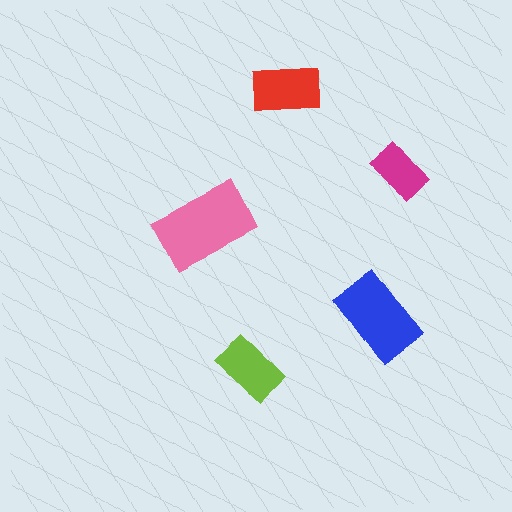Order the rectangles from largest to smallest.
the pink one, the blue one, the red one, the lime one, the magenta one.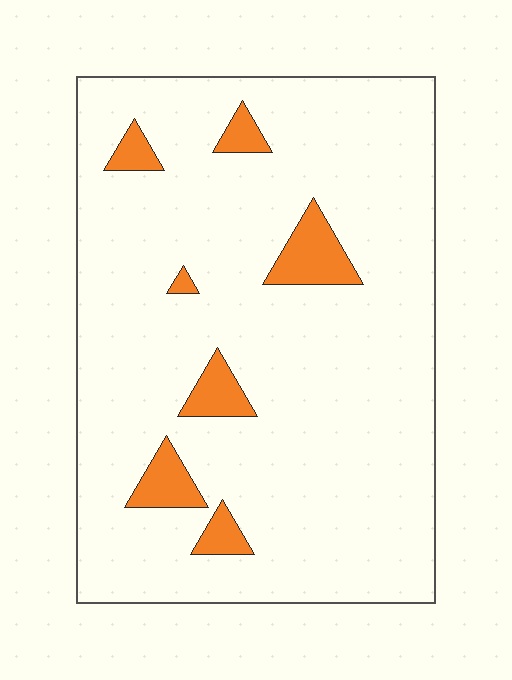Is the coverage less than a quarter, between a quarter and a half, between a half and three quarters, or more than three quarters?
Less than a quarter.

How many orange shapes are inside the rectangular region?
7.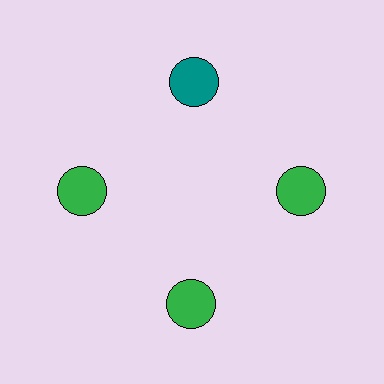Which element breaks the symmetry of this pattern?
The teal circle at roughly the 12 o'clock position breaks the symmetry. All other shapes are green circles.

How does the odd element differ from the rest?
It has a different color: teal instead of green.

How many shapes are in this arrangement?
There are 4 shapes arranged in a ring pattern.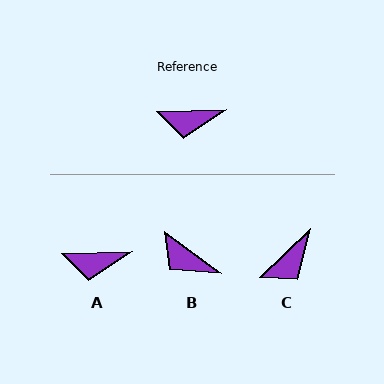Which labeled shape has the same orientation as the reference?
A.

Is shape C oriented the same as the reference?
No, it is off by about 42 degrees.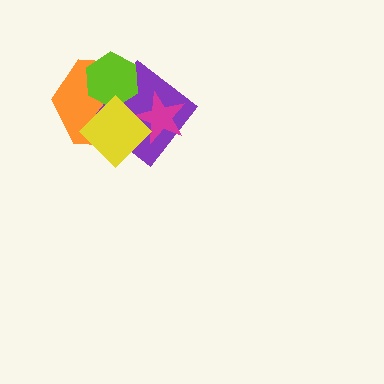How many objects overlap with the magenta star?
3 objects overlap with the magenta star.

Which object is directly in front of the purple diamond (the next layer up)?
The magenta star is directly in front of the purple diamond.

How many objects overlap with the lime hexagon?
3 objects overlap with the lime hexagon.